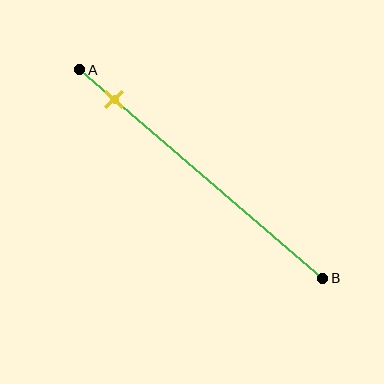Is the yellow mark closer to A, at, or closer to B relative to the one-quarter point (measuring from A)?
The yellow mark is closer to point A than the one-quarter point of segment AB.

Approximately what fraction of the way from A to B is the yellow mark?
The yellow mark is approximately 15% of the way from A to B.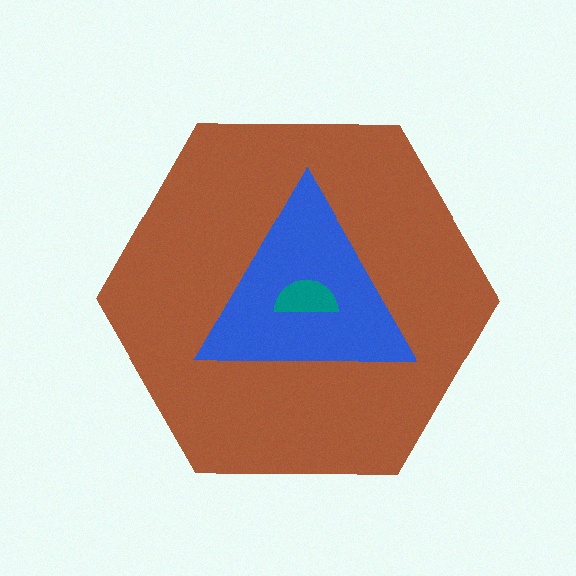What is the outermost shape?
The brown hexagon.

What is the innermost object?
The teal semicircle.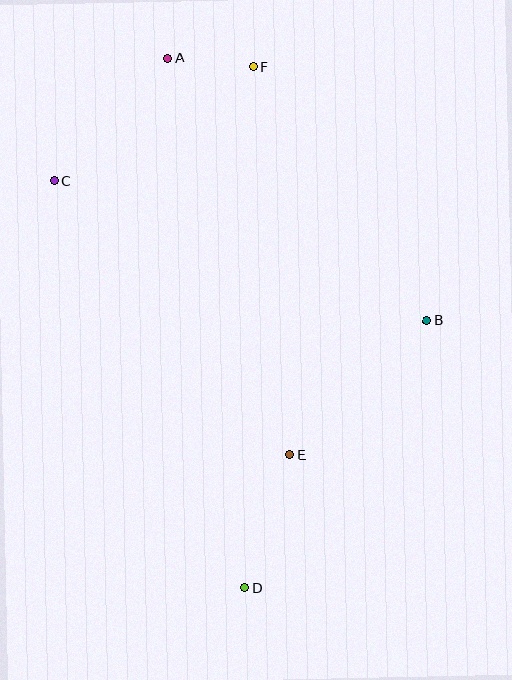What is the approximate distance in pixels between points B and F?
The distance between B and F is approximately 307 pixels.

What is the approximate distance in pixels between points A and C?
The distance between A and C is approximately 168 pixels.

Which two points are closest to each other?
Points A and F are closest to each other.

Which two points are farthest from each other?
Points A and D are farthest from each other.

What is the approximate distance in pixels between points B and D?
The distance between B and D is approximately 323 pixels.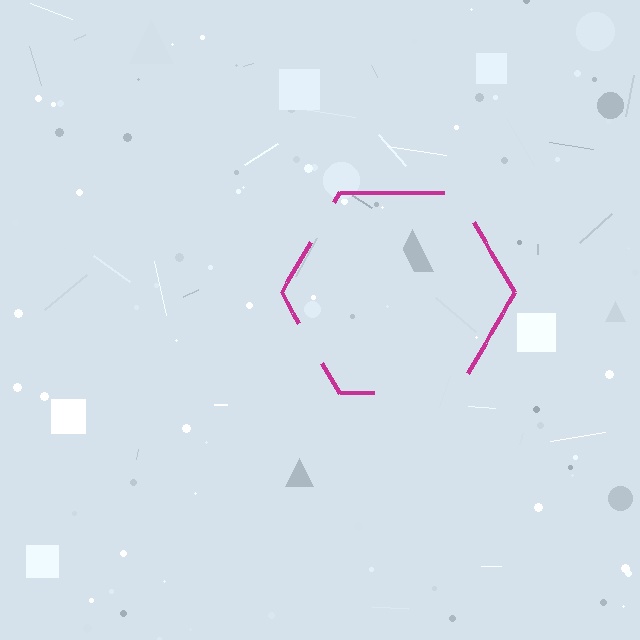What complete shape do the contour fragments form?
The contour fragments form a hexagon.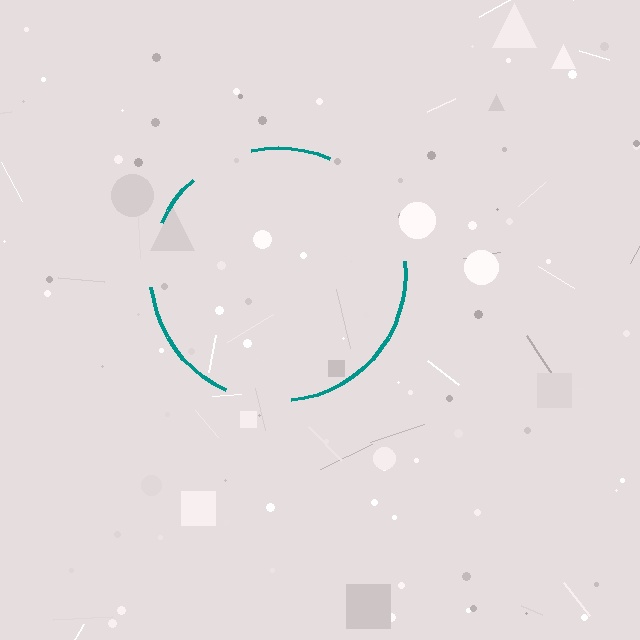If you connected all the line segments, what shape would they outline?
They would outline a circle.